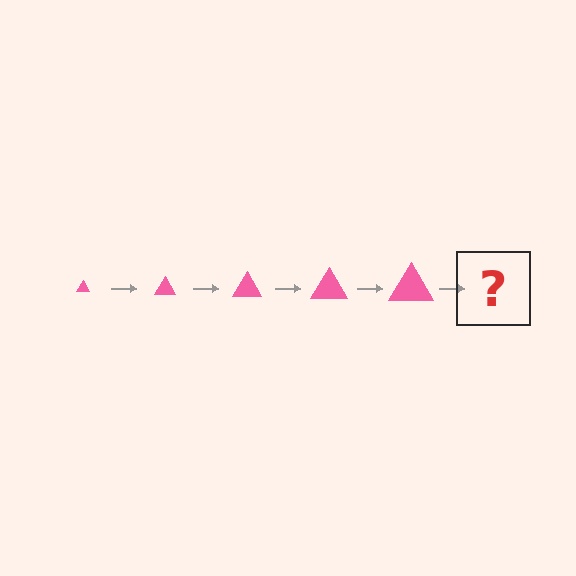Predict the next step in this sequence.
The next step is a pink triangle, larger than the previous one.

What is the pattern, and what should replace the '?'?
The pattern is that the triangle gets progressively larger each step. The '?' should be a pink triangle, larger than the previous one.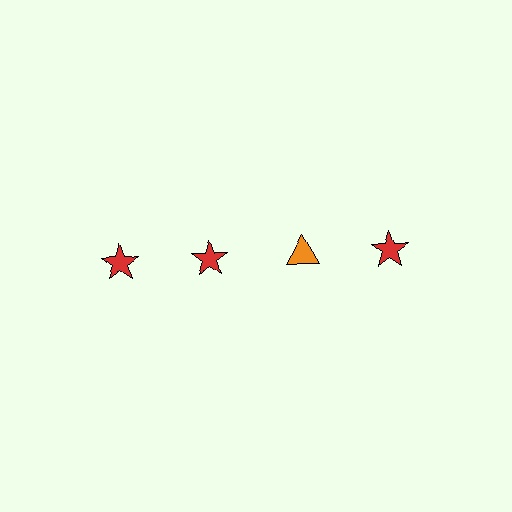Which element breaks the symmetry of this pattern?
The orange triangle in the top row, center column breaks the symmetry. All other shapes are red stars.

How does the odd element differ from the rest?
It differs in both color (orange instead of red) and shape (triangle instead of star).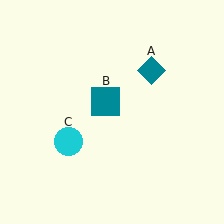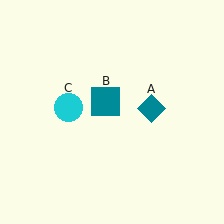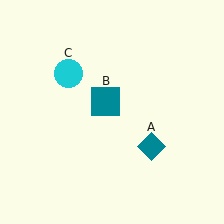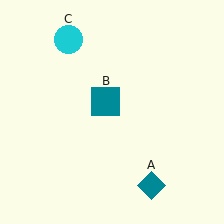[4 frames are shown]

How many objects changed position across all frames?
2 objects changed position: teal diamond (object A), cyan circle (object C).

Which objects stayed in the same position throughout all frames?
Teal square (object B) remained stationary.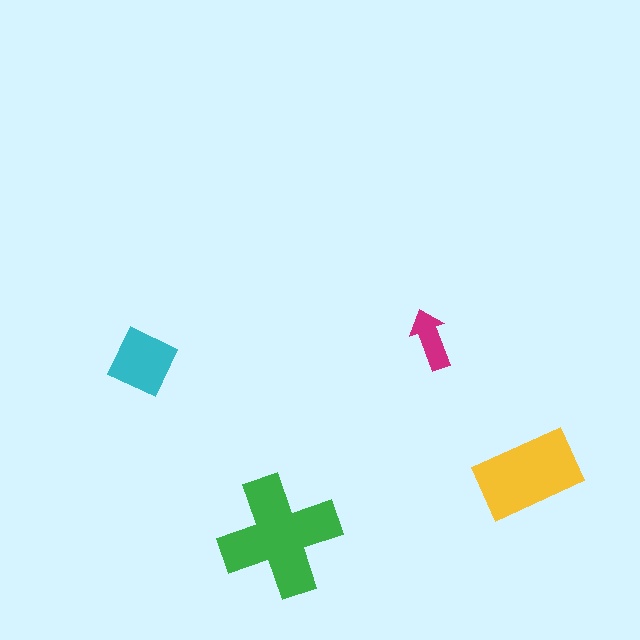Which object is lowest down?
The green cross is bottommost.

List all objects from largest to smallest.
The green cross, the yellow rectangle, the cyan diamond, the magenta arrow.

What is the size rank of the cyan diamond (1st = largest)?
3rd.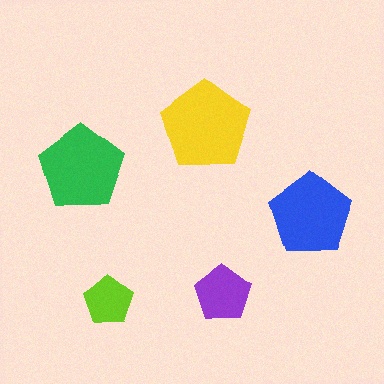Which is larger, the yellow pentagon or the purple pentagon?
The yellow one.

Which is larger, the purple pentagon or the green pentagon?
The green one.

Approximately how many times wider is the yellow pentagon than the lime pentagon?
About 2 times wider.